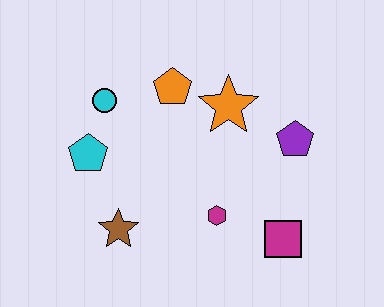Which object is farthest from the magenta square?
The cyan circle is farthest from the magenta square.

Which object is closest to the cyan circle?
The cyan pentagon is closest to the cyan circle.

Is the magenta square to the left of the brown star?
No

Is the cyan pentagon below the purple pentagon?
Yes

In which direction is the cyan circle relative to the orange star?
The cyan circle is to the left of the orange star.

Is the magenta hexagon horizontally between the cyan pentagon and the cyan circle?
No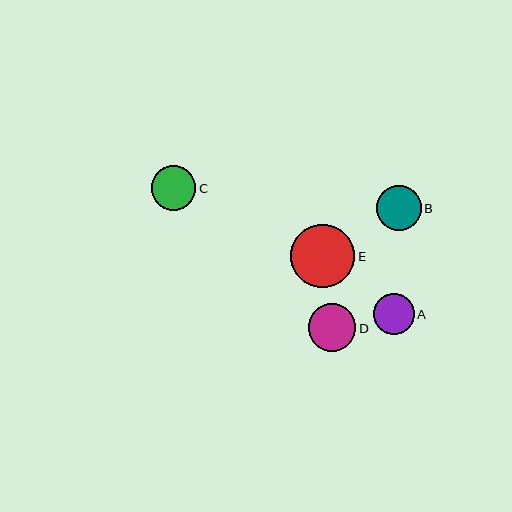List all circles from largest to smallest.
From largest to smallest: E, D, B, C, A.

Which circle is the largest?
Circle E is the largest with a size of approximately 64 pixels.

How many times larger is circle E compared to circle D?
Circle E is approximately 1.3 times the size of circle D.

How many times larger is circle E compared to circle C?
Circle E is approximately 1.4 times the size of circle C.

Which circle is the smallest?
Circle A is the smallest with a size of approximately 41 pixels.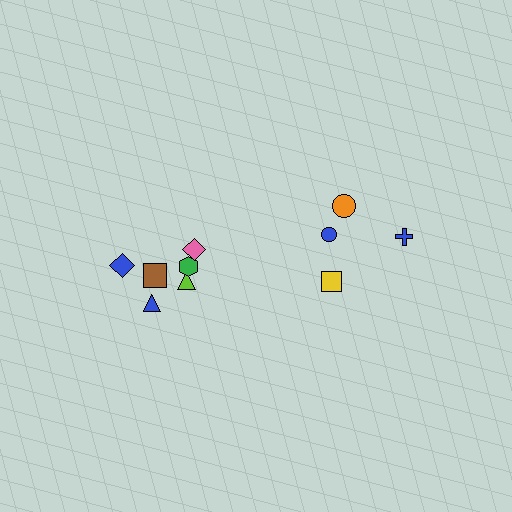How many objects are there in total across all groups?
There are 10 objects.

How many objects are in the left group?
There are 6 objects.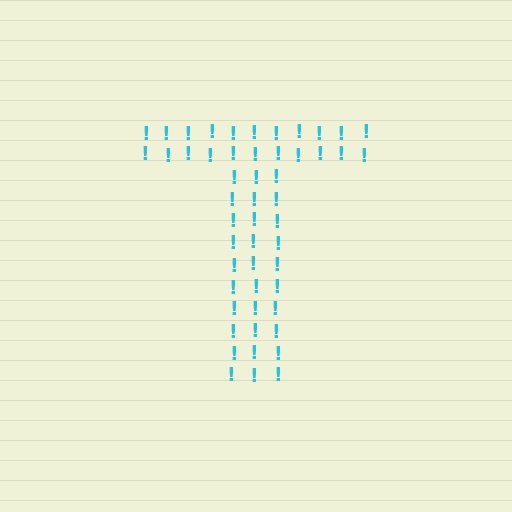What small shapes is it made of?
It is made of small exclamation marks.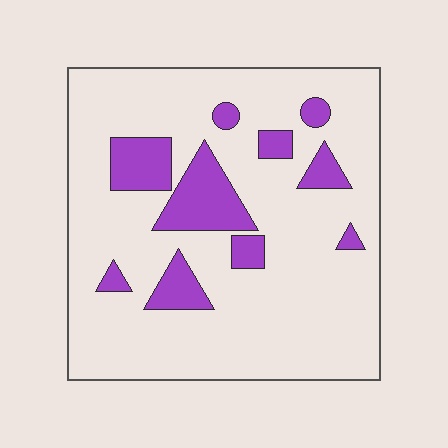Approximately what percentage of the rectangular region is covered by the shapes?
Approximately 15%.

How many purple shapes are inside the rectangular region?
10.